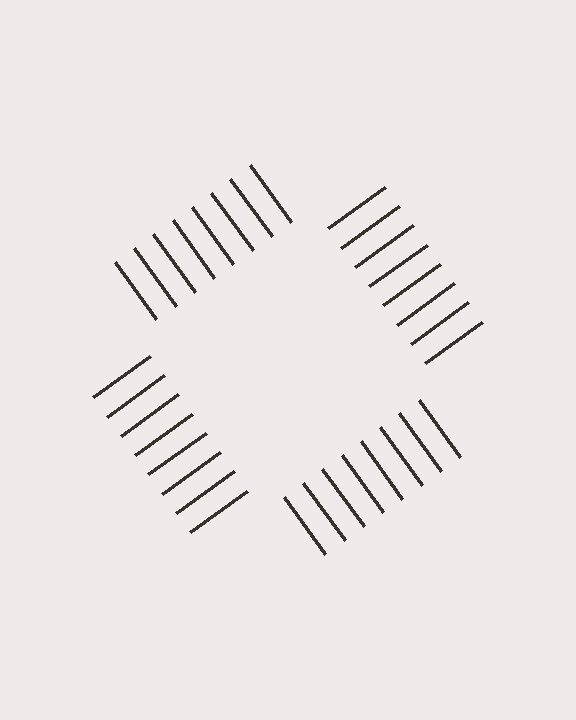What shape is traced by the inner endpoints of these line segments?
An illusory square — the line segments terminate on its edges but no continuous stroke is drawn.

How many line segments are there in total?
32 — 8 along each of the 4 edges.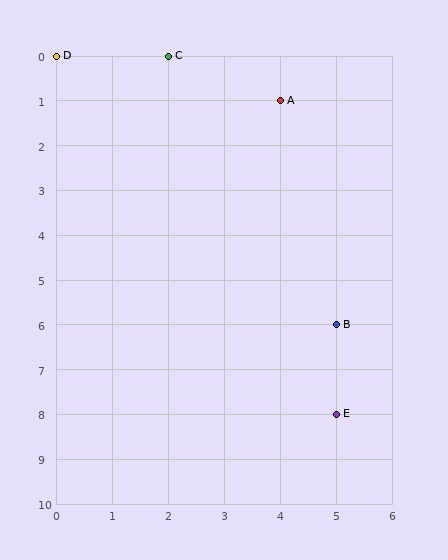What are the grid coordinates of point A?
Point A is at grid coordinates (4, 1).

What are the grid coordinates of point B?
Point B is at grid coordinates (5, 6).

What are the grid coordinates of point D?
Point D is at grid coordinates (0, 0).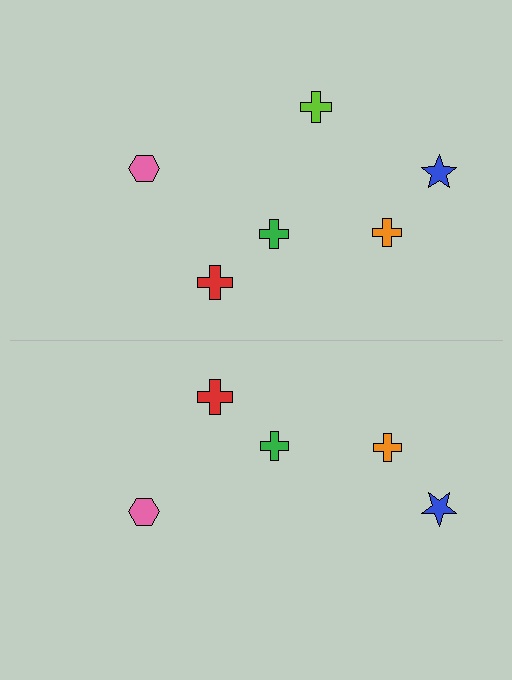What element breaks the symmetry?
A lime cross is missing from the bottom side.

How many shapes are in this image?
There are 11 shapes in this image.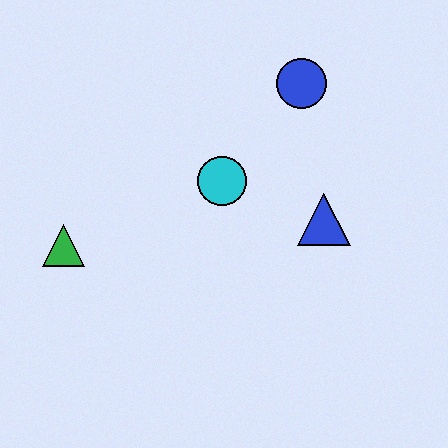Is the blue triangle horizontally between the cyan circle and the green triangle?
No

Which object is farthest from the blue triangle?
The green triangle is farthest from the blue triangle.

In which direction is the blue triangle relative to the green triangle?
The blue triangle is to the right of the green triangle.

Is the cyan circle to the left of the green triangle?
No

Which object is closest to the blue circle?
The cyan circle is closest to the blue circle.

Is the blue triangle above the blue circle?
No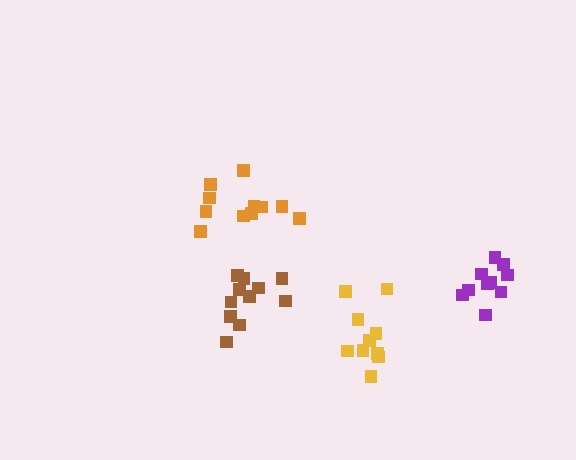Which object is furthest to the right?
The purple cluster is rightmost.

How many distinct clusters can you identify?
There are 4 distinct clusters.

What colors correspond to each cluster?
The clusters are colored: yellow, purple, orange, brown.